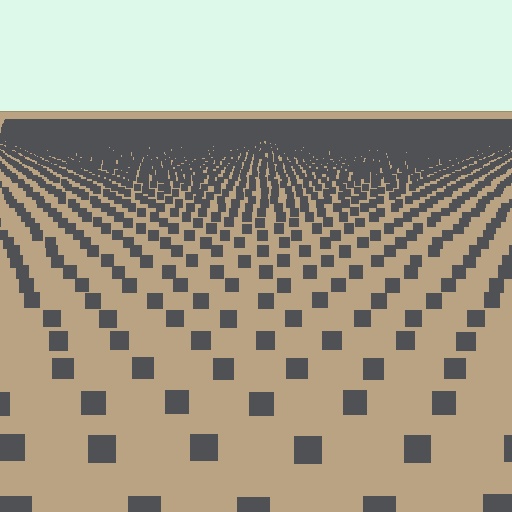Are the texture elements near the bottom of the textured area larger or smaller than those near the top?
Larger. Near the bottom, elements are closer to the viewer and appear at a bigger on-screen size.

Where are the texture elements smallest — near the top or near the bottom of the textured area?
Near the top.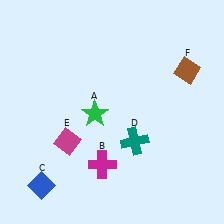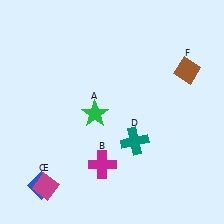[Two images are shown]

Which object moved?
The magenta diamond (E) moved down.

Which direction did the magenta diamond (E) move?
The magenta diamond (E) moved down.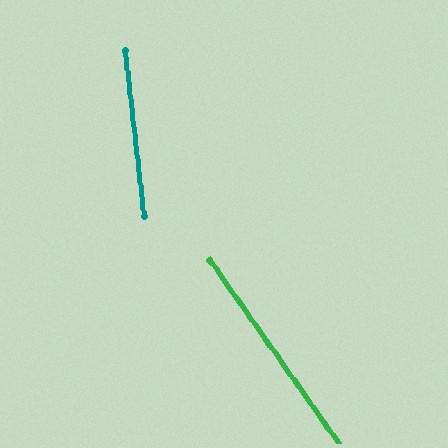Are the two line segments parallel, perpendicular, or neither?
Neither parallel nor perpendicular — they differ by about 29°.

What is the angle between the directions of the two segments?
Approximately 29 degrees.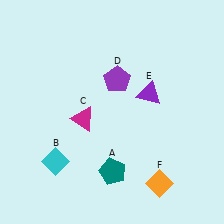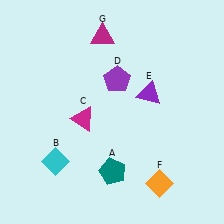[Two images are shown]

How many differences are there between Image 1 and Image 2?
There is 1 difference between the two images.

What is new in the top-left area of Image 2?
A magenta triangle (G) was added in the top-left area of Image 2.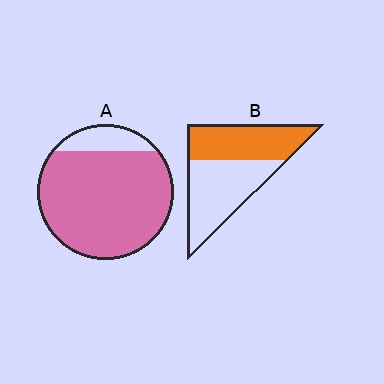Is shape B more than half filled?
No.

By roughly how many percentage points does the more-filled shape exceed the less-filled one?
By roughly 40 percentage points (A over B).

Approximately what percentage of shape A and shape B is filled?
A is approximately 85% and B is approximately 45%.